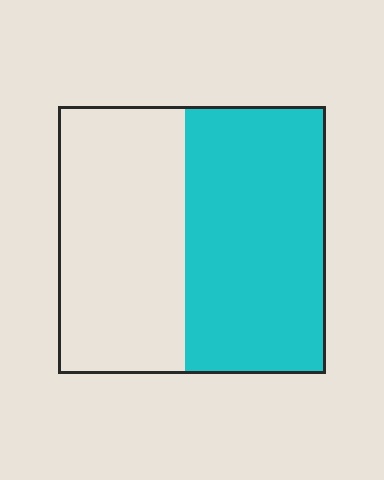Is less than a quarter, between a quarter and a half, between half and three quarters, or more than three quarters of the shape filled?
Between half and three quarters.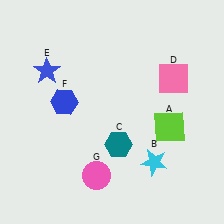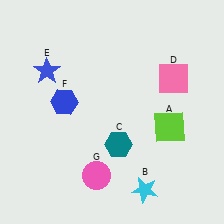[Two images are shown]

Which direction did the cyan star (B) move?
The cyan star (B) moved down.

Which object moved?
The cyan star (B) moved down.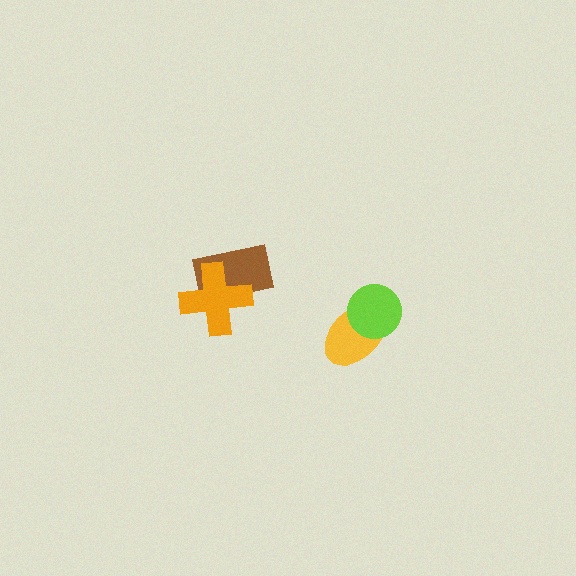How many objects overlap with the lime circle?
1 object overlaps with the lime circle.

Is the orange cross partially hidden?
No, no other shape covers it.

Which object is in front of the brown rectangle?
The orange cross is in front of the brown rectangle.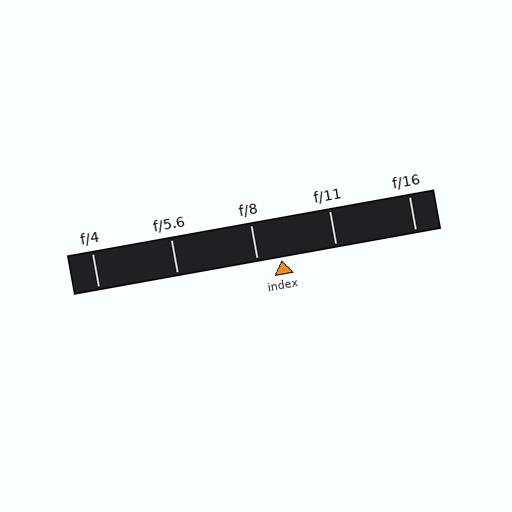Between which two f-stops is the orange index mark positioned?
The index mark is between f/8 and f/11.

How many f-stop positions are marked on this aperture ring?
There are 5 f-stop positions marked.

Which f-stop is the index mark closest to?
The index mark is closest to f/8.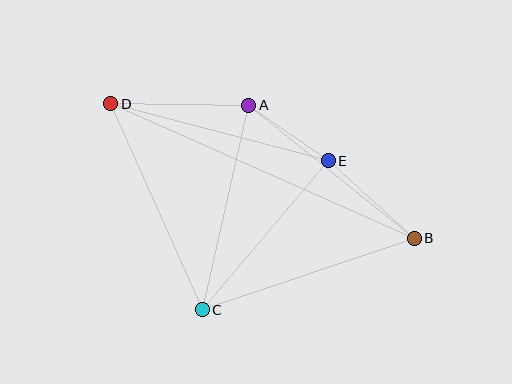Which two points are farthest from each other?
Points B and D are farthest from each other.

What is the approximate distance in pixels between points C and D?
The distance between C and D is approximately 225 pixels.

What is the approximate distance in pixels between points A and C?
The distance between A and C is approximately 209 pixels.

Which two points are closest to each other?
Points A and E are closest to each other.